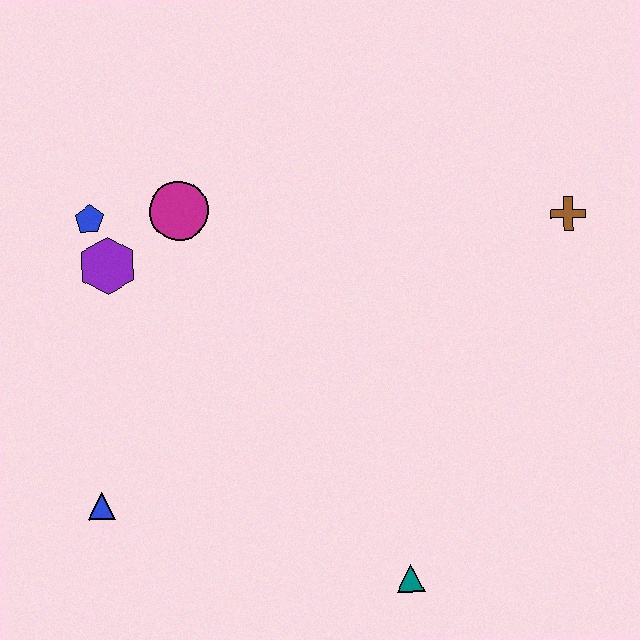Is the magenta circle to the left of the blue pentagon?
No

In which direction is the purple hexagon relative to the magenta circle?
The purple hexagon is to the left of the magenta circle.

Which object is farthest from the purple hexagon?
The brown cross is farthest from the purple hexagon.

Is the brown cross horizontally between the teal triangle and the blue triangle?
No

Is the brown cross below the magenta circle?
Yes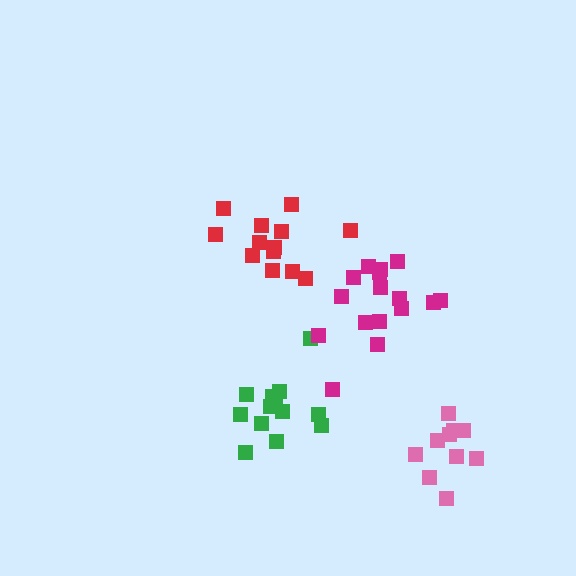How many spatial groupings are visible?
There are 4 spatial groupings.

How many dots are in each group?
Group 1: 13 dots, Group 2: 13 dots, Group 3: 10 dots, Group 4: 16 dots (52 total).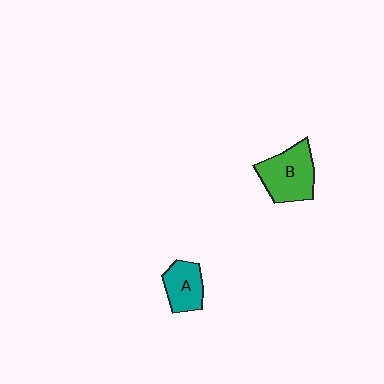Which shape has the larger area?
Shape B (green).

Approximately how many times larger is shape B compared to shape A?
Approximately 1.5 times.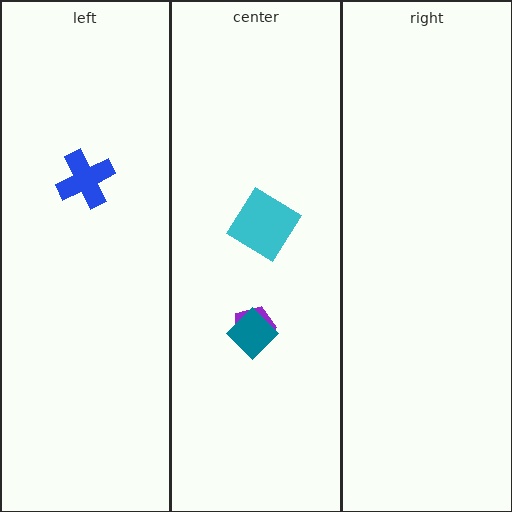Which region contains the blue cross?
The left region.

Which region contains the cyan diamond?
The center region.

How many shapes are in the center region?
3.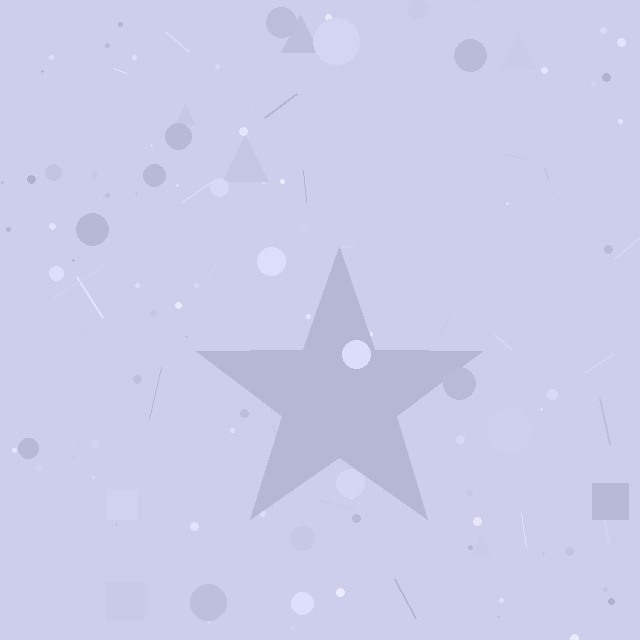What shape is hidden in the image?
A star is hidden in the image.